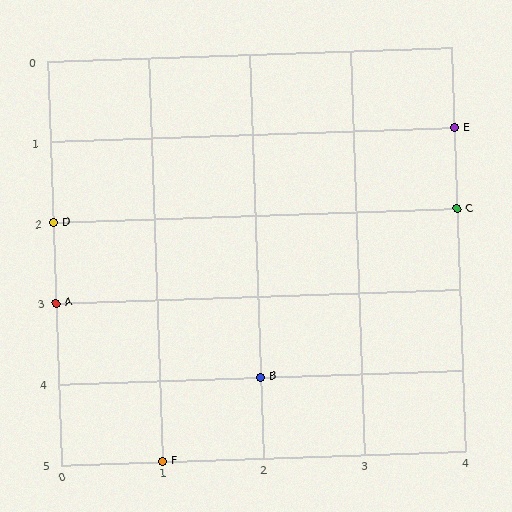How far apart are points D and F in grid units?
Points D and F are 1 column and 3 rows apart (about 3.2 grid units diagonally).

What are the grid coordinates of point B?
Point B is at grid coordinates (2, 4).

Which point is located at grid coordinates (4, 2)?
Point C is at (4, 2).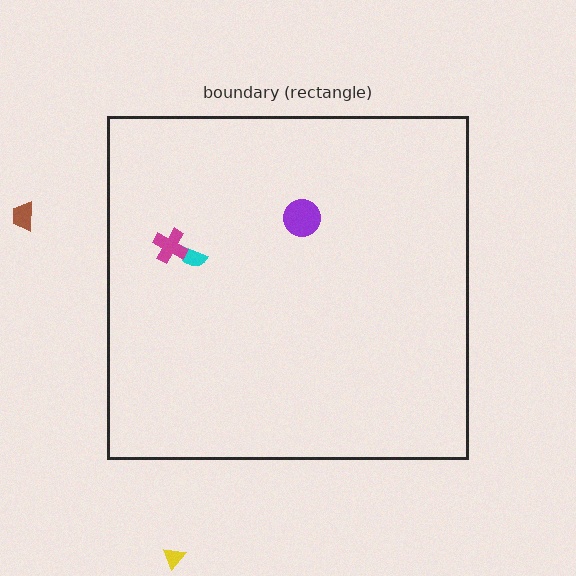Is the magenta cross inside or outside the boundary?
Inside.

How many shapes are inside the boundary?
3 inside, 2 outside.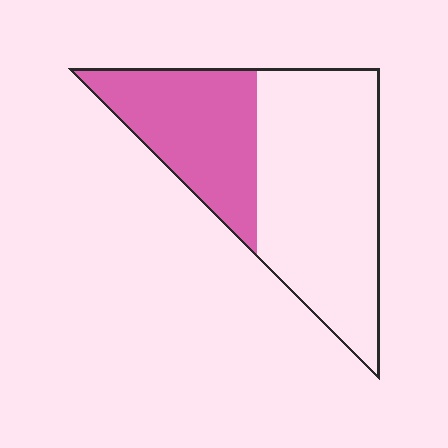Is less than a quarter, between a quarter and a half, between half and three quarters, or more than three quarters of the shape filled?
Between a quarter and a half.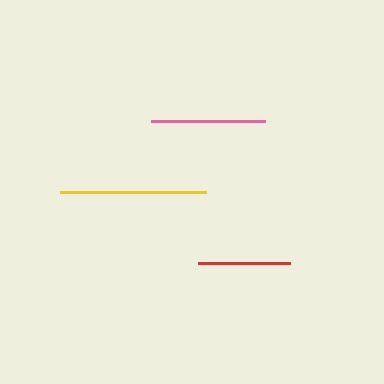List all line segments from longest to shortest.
From longest to shortest: yellow, pink, red.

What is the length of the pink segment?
The pink segment is approximately 114 pixels long.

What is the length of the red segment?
The red segment is approximately 92 pixels long.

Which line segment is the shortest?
The red line is the shortest at approximately 92 pixels.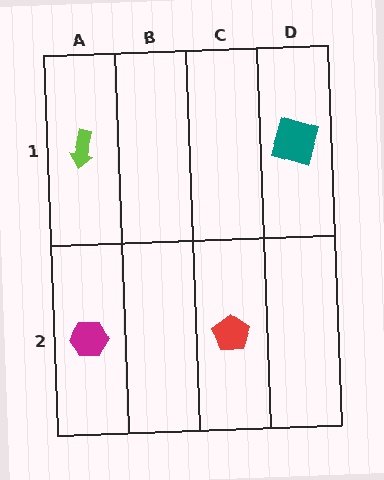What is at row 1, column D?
A teal square.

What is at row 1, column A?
A lime arrow.